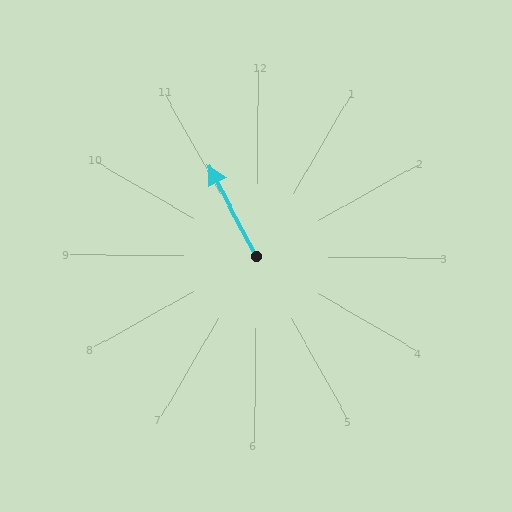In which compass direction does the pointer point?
Northwest.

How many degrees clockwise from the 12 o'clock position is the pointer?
Approximately 332 degrees.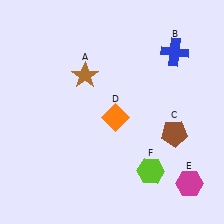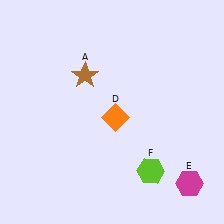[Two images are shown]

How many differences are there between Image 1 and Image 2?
There are 2 differences between the two images.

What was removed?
The blue cross (B), the brown pentagon (C) were removed in Image 2.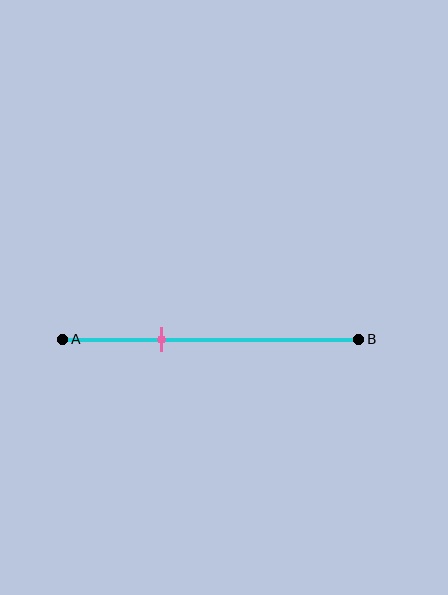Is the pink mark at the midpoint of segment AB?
No, the mark is at about 35% from A, not at the 50% midpoint.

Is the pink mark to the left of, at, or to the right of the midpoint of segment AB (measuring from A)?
The pink mark is to the left of the midpoint of segment AB.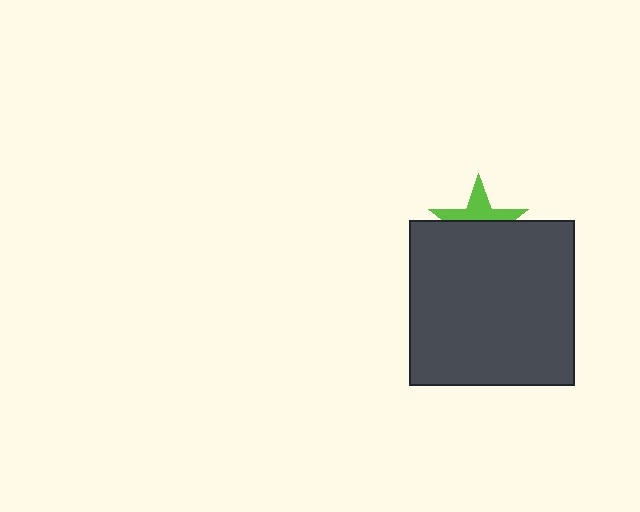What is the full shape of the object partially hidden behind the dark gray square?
The partially hidden object is a lime star.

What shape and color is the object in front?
The object in front is a dark gray square.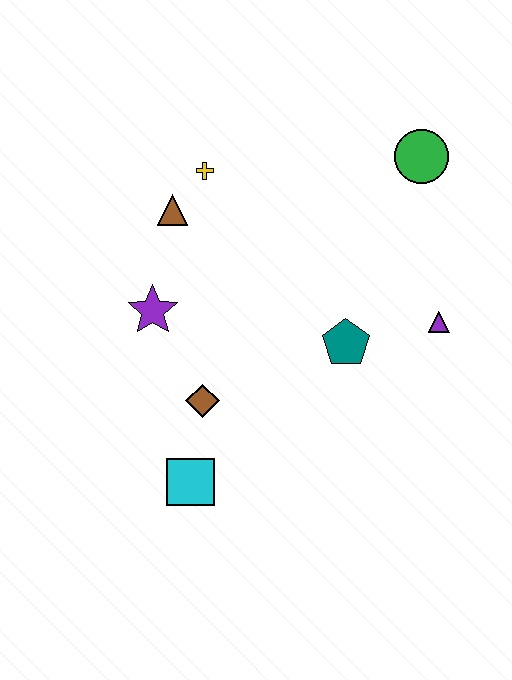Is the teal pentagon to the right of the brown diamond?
Yes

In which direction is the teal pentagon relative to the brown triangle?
The teal pentagon is to the right of the brown triangle.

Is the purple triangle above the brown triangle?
No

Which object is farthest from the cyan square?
The green circle is farthest from the cyan square.